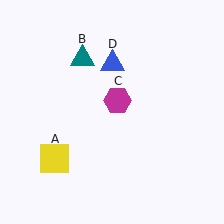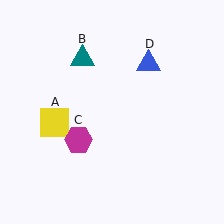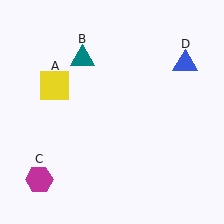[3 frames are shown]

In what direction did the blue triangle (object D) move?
The blue triangle (object D) moved right.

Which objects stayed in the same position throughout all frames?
Teal triangle (object B) remained stationary.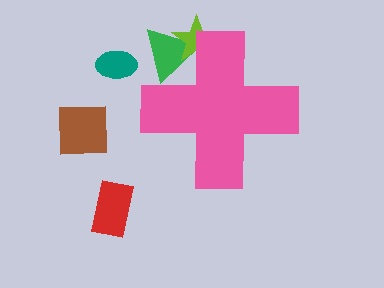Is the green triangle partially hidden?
Yes, the green triangle is partially hidden behind the pink cross.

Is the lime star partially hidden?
Yes, the lime star is partially hidden behind the pink cross.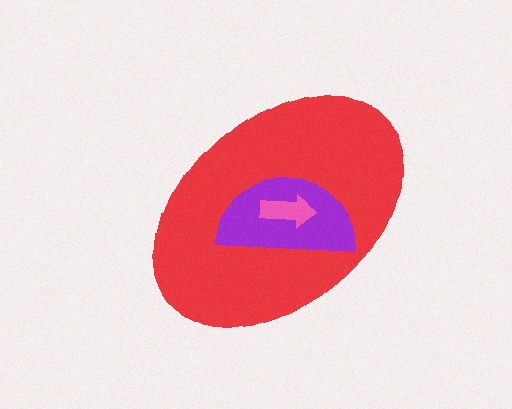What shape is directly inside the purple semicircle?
The pink arrow.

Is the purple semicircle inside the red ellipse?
Yes.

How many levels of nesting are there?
3.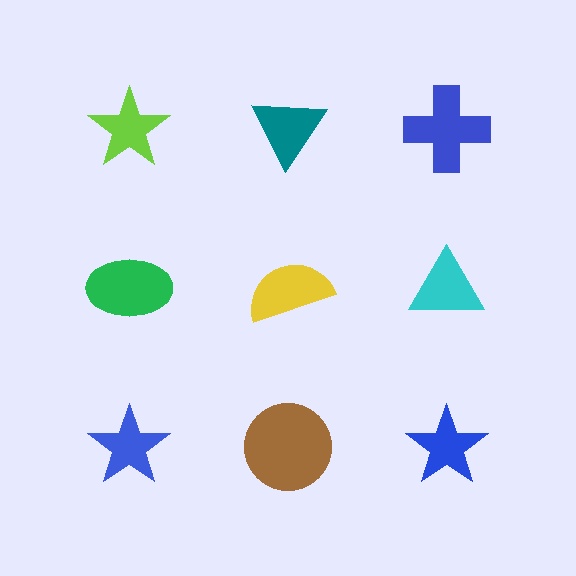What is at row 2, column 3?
A cyan triangle.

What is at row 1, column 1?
A lime star.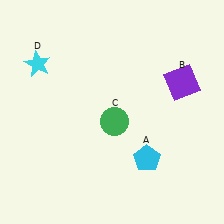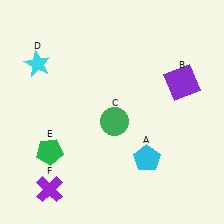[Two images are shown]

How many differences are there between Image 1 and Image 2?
There are 2 differences between the two images.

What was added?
A green pentagon (E), a purple cross (F) were added in Image 2.